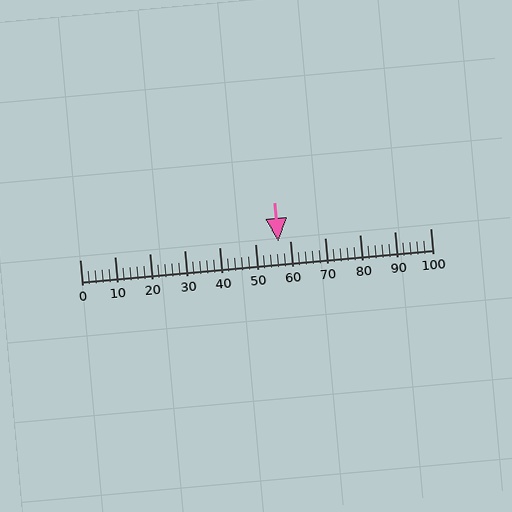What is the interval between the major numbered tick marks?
The major tick marks are spaced 10 units apart.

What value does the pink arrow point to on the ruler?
The pink arrow points to approximately 57.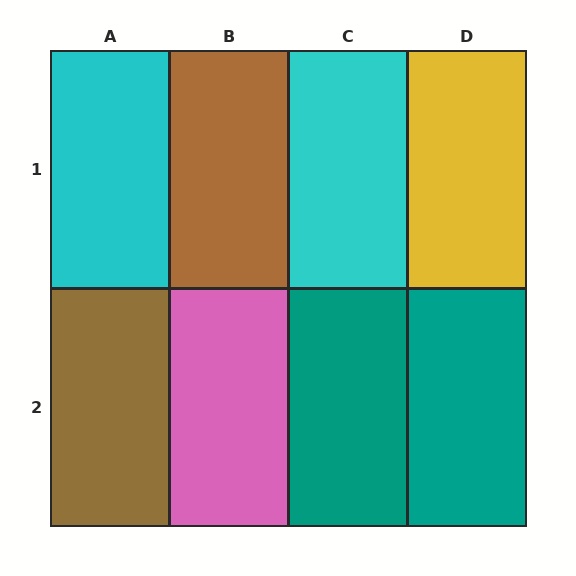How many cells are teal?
2 cells are teal.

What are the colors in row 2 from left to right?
Brown, pink, teal, teal.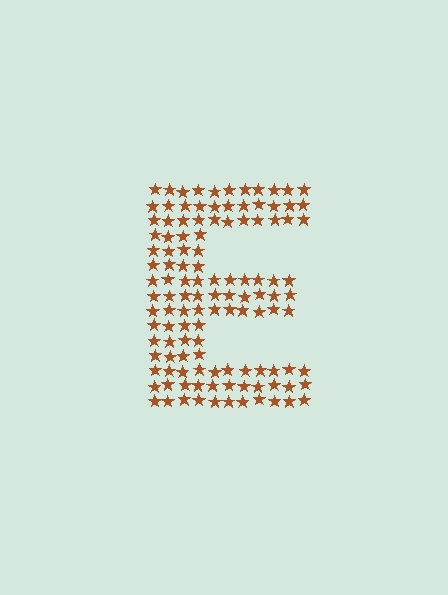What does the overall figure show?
The overall figure shows the letter E.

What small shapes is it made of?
It is made of small stars.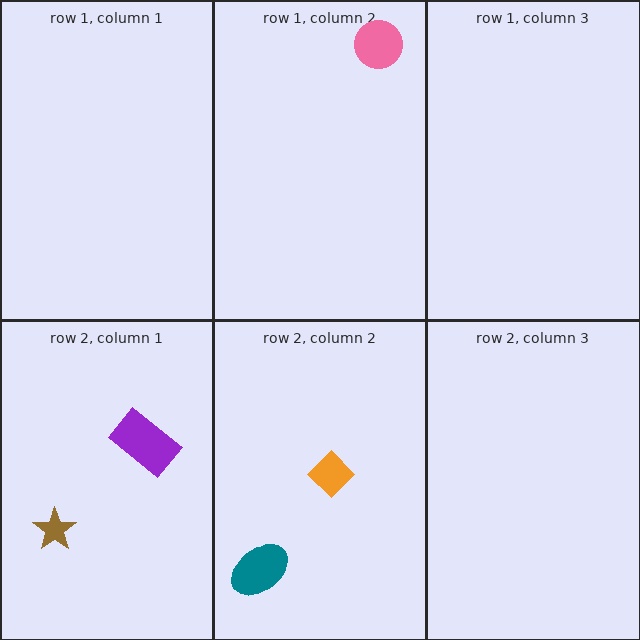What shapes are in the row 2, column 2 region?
The teal ellipse, the orange diamond.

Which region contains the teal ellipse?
The row 2, column 2 region.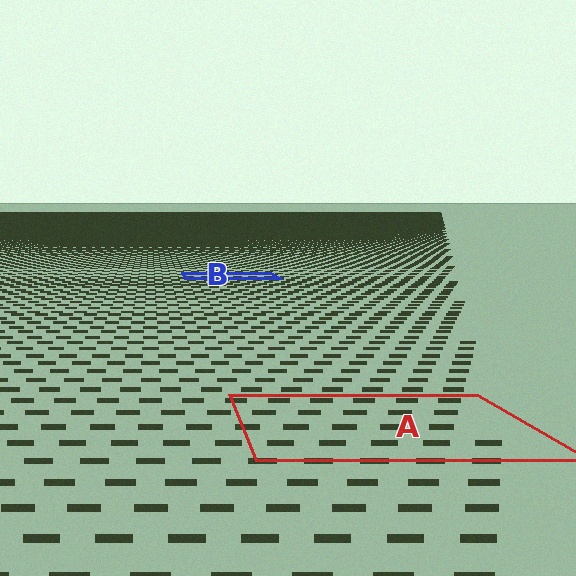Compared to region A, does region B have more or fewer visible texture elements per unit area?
Region B has more texture elements per unit area — they are packed more densely because it is farther away.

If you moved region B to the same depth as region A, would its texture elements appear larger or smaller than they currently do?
They would appear larger. At a closer depth, the same texture elements are projected at a bigger on-screen size.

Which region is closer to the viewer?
Region A is closer. The texture elements there are larger and more spread out.